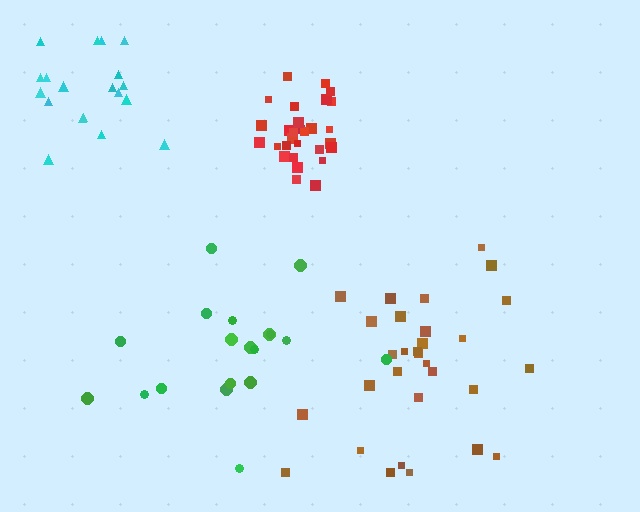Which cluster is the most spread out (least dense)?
Green.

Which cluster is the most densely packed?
Red.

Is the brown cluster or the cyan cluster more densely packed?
Cyan.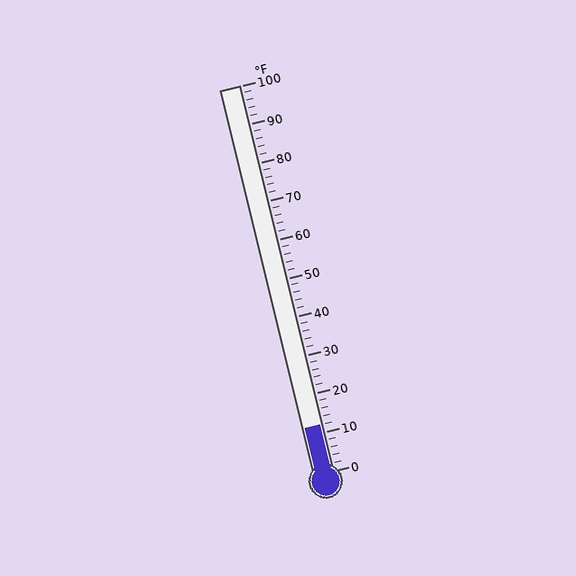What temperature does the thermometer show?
The thermometer shows approximately 12°F.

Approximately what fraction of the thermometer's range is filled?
The thermometer is filled to approximately 10% of its range.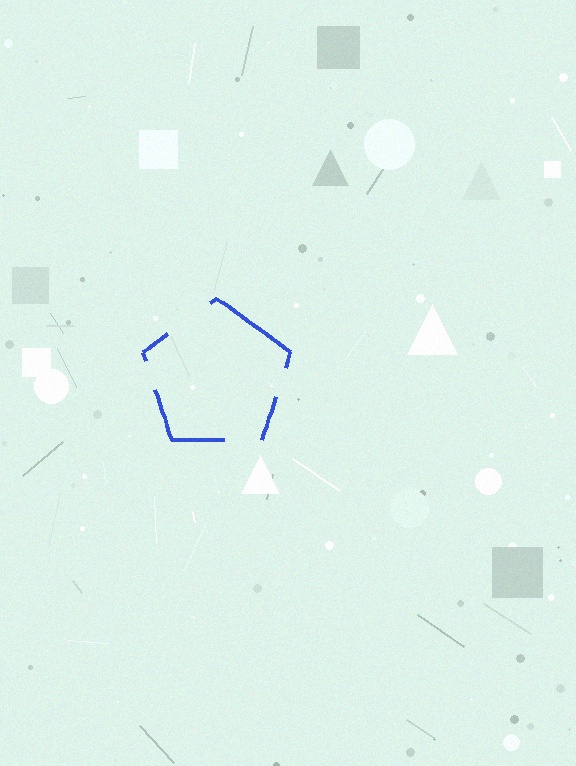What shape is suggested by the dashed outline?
The dashed outline suggests a pentagon.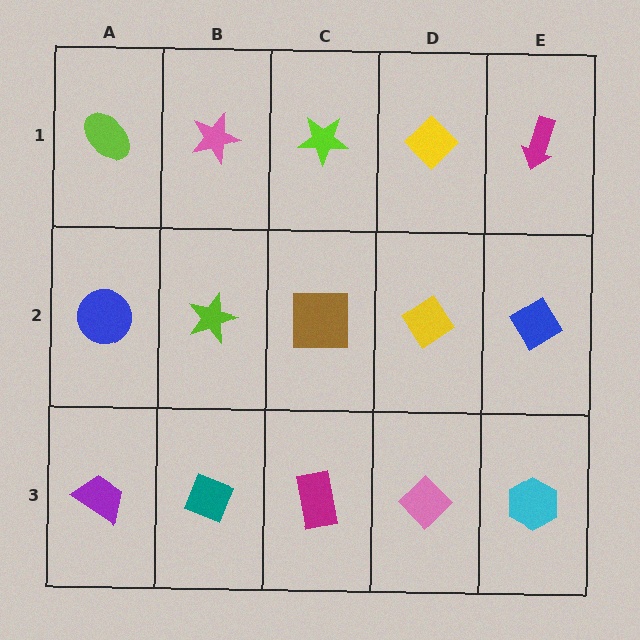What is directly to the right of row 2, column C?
A yellow diamond.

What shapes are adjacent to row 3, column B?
A lime star (row 2, column B), a purple trapezoid (row 3, column A), a magenta rectangle (row 3, column C).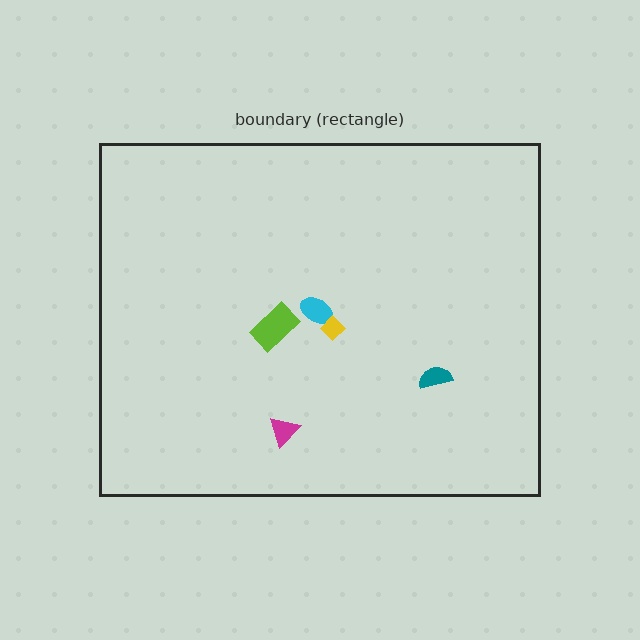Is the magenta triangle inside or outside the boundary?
Inside.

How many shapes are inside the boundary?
5 inside, 0 outside.